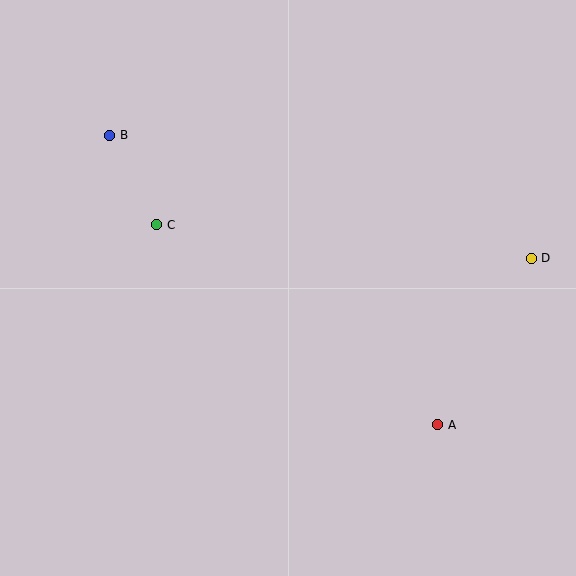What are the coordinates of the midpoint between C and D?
The midpoint between C and D is at (344, 241).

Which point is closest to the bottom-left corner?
Point C is closest to the bottom-left corner.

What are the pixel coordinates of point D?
Point D is at (531, 258).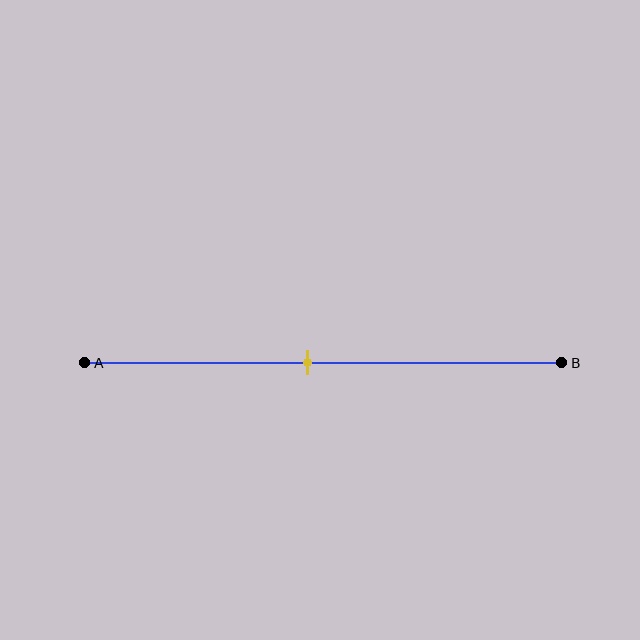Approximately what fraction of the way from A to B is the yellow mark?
The yellow mark is approximately 45% of the way from A to B.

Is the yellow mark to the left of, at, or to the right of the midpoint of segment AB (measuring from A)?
The yellow mark is to the left of the midpoint of segment AB.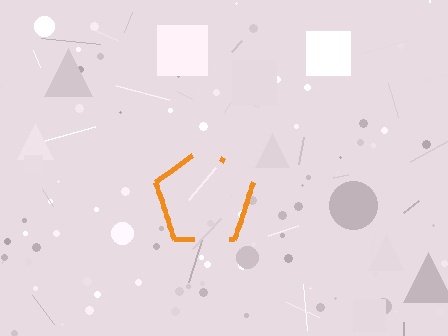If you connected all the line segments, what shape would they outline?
They would outline a pentagon.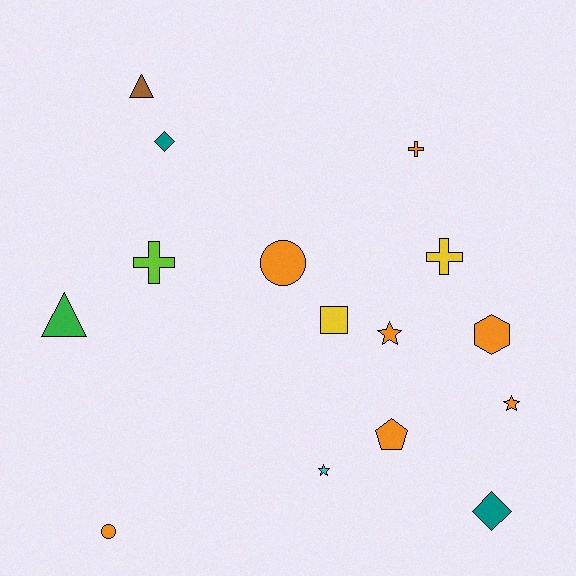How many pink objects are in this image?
There are no pink objects.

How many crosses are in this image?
There are 3 crosses.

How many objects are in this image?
There are 15 objects.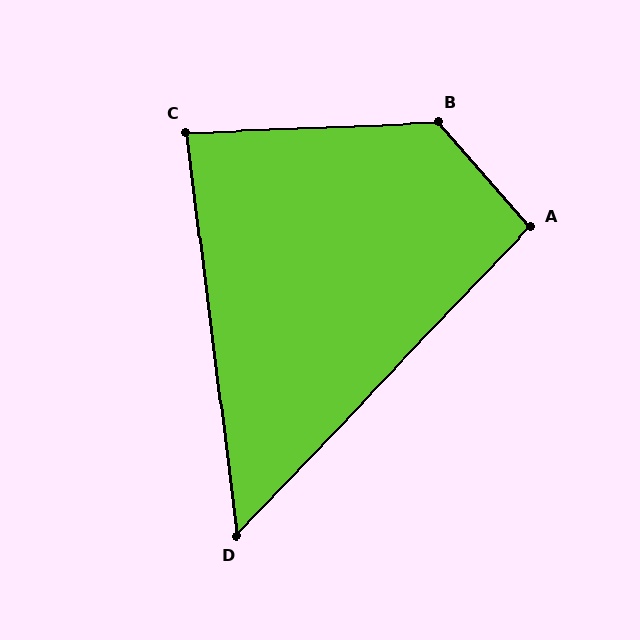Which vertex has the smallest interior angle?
D, at approximately 51 degrees.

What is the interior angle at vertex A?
Approximately 95 degrees (approximately right).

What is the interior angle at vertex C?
Approximately 85 degrees (approximately right).